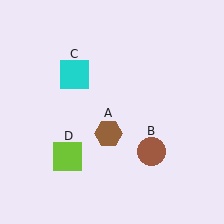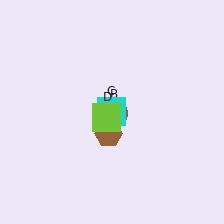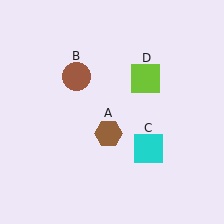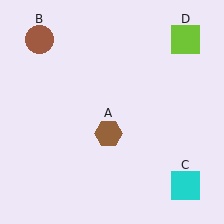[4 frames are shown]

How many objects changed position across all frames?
3 objects changed position: brown circle (object B), cyan square (object C), lime square (object D).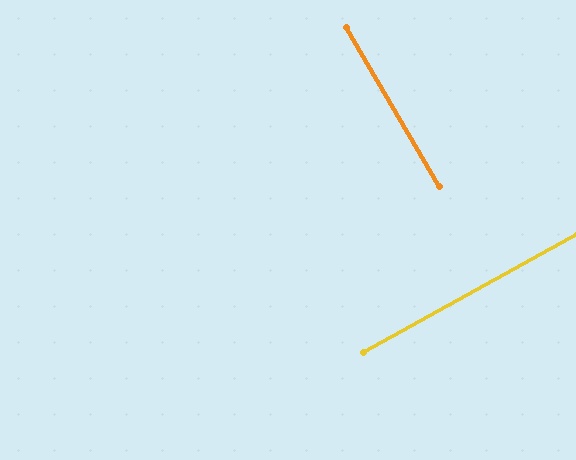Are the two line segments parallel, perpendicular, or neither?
Perpendicular — they meet at approximately 88°.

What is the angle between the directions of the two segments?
Approximately 88 degrees.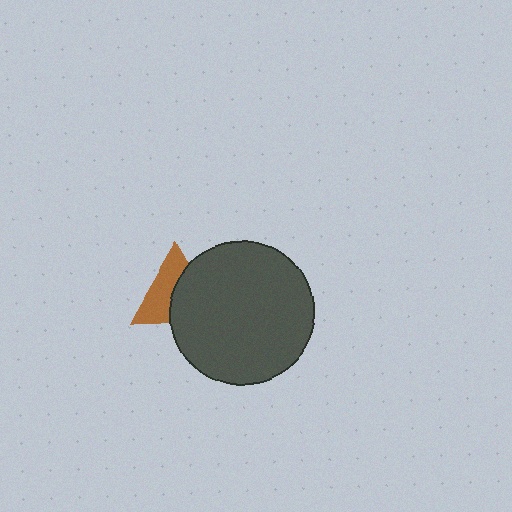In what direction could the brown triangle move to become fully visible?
The brown triangle could move left. That would shift it out from behind the dark gray circle entirely.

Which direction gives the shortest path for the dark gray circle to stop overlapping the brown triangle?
Moving right gives the shortest separation.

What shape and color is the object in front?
The object in front is a dark gray circle.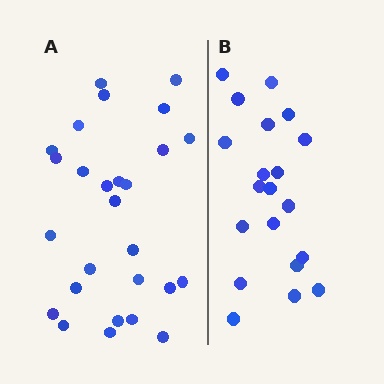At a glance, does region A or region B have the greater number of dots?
Region A (the left region) has more dots.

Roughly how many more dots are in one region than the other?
Region A has roughly 8 or so more dots than region B.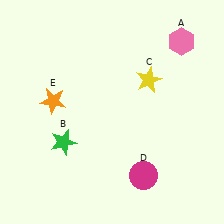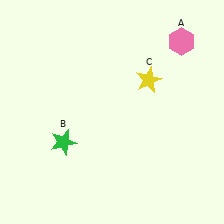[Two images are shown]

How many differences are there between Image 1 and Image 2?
There are 2 differences between the two images.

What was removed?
The magenta circle (D), the orange star (E) were removed in Image 2.